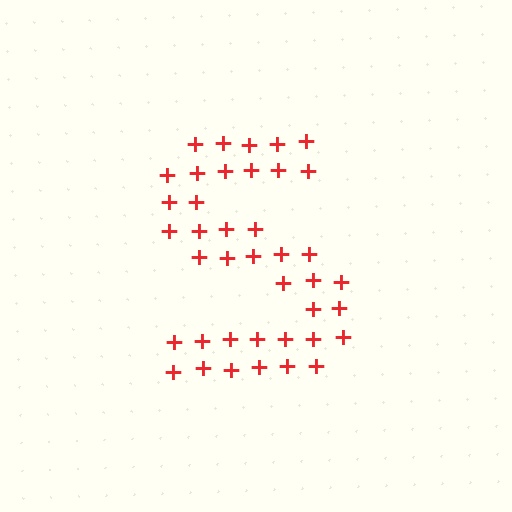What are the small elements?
The small elements are plus signs.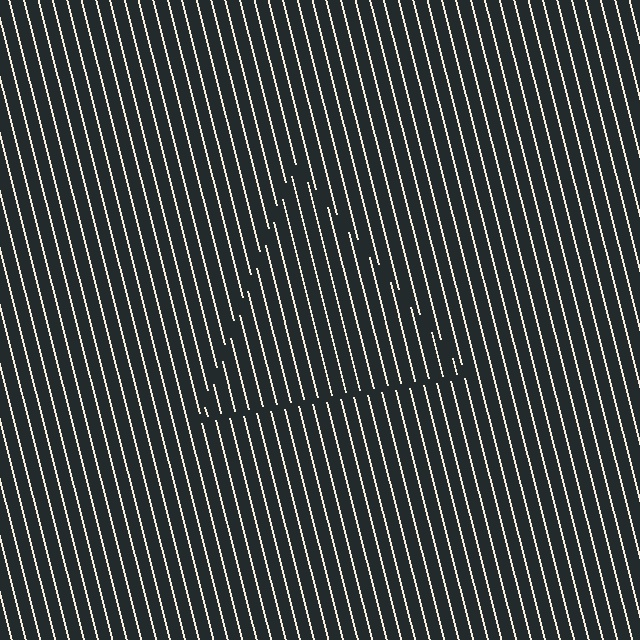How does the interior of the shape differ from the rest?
The interior of the shape contains the same grating, shifted by half a period — the contour is defined by the phase discontinuity where line-ends from the inner and outer gratings abut.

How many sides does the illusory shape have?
3 sides — the line-ends trace a triangle.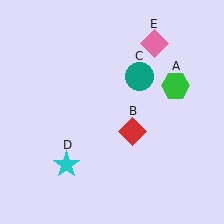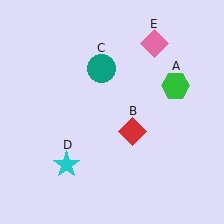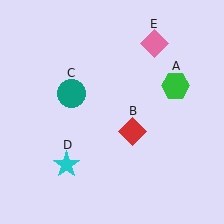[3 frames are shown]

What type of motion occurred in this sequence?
The teal circle (object C) rotated counterclockwise around the center of the scene.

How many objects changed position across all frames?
1 object changed position: teal circle (object C).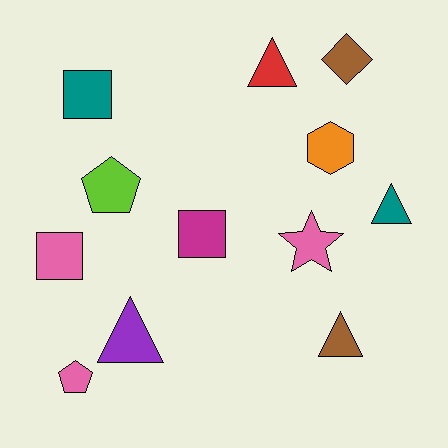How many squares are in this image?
There are 3 squares.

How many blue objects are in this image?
There are no blue objects.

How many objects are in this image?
There are 12 objects.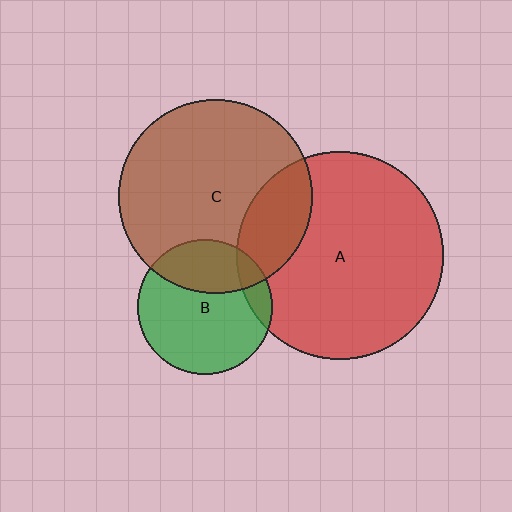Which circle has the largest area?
Circle A (red).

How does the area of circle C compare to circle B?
Approximately 2.0 times.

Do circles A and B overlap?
Yes.